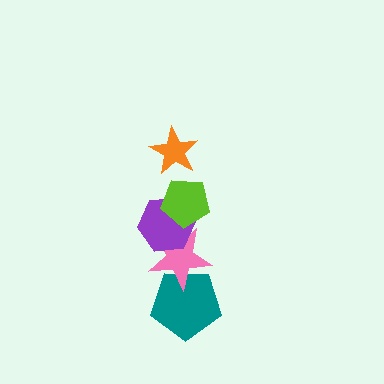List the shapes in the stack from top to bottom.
From top to bottom: the orange star, the lime pentagon, the purple hexagon, the pink star, the teal pentagon.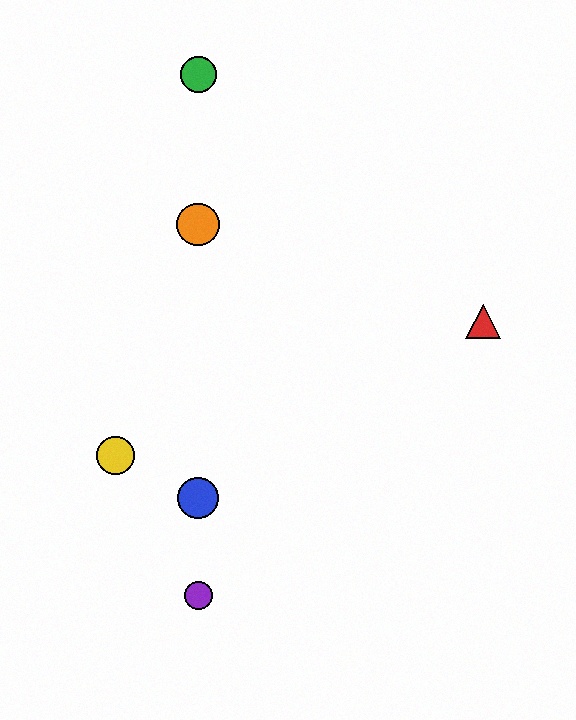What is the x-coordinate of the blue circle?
The blue circle is at x≈198.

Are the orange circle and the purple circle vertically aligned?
Yes, both are at x≈198.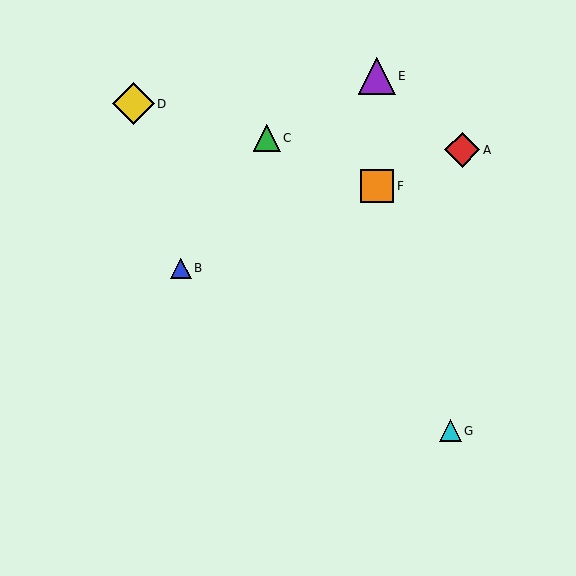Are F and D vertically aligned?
No, F is at x≈377 and D is at x≈133.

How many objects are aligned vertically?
2 objects (E, F) are aligned vertically.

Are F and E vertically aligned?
Yes, both are at x≈377.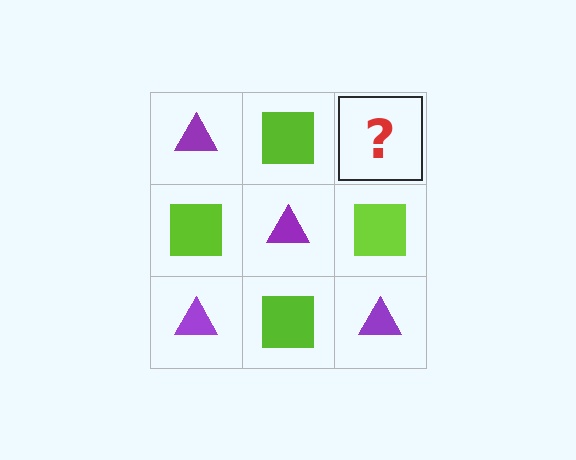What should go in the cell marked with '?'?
The missing cell should contain a purple triangle.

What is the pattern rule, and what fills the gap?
The rule is that it alternates purple triangle and lime square in a checkerboard pattern. The gap should be filled with a purple triangle.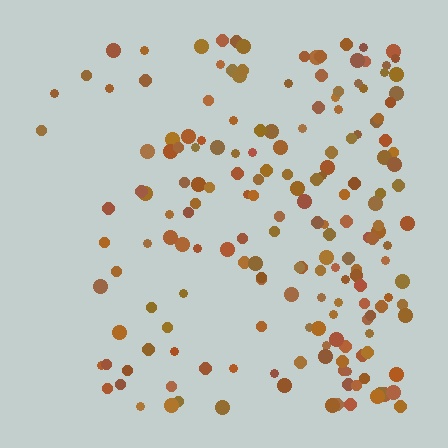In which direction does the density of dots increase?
From left to right, with the right side densest.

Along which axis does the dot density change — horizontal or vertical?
Horizontal.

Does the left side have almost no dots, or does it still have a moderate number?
Still a moderate number, just noticeably fewer than the right.